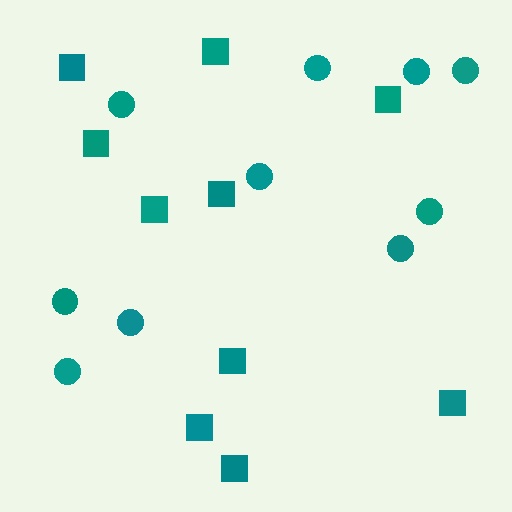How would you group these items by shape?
There are 2 groups: one group of circles (10) and one group of squares (10).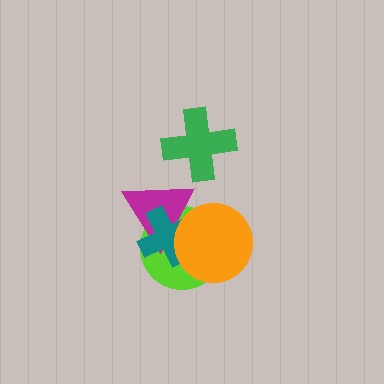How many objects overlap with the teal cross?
3 objects overlap with the teal cross.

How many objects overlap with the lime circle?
3 objects overlap with the lime circle.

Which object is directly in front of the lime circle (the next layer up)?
The magenta triangle is directly in front of the lime circle.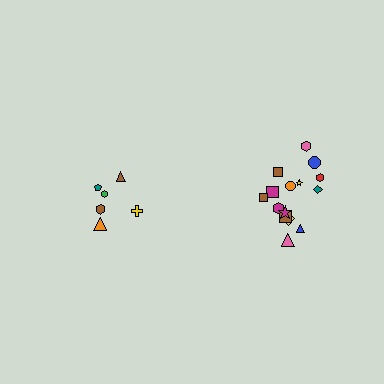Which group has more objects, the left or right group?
The right group.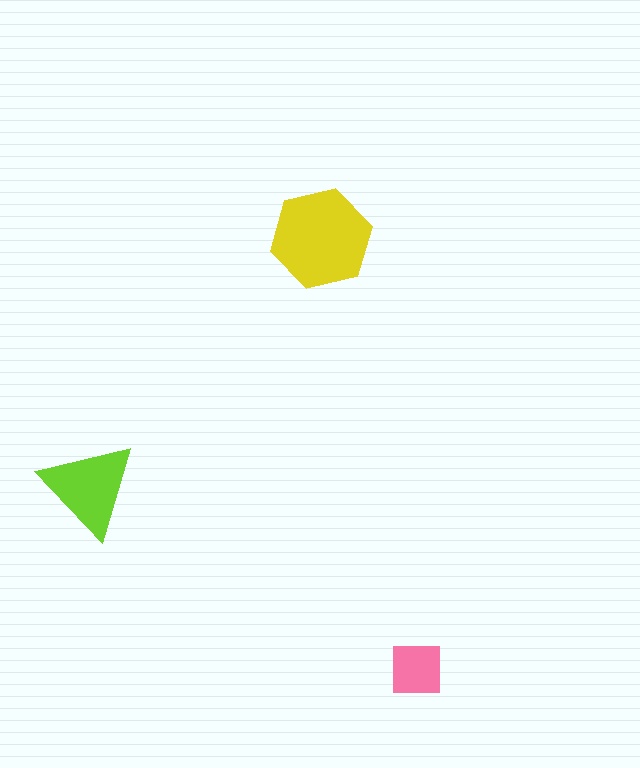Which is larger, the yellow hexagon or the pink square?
The yellow hexagon.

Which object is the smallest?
The pink square.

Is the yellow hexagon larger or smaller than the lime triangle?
Larger.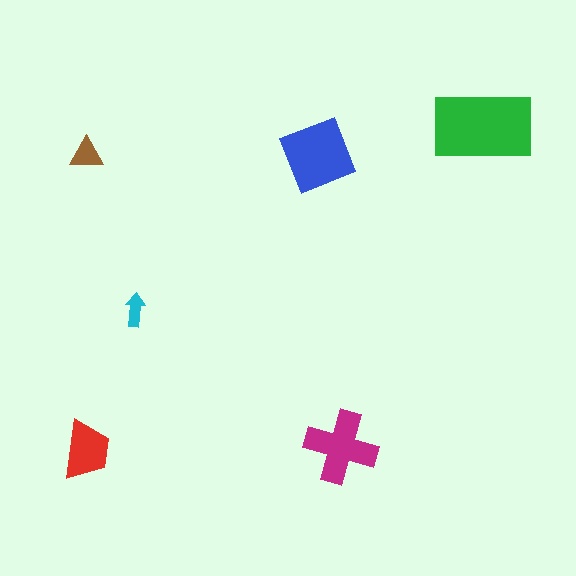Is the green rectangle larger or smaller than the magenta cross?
Larger.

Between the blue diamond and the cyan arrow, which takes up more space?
The blue diamond.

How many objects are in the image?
There are 6 objects in the image.